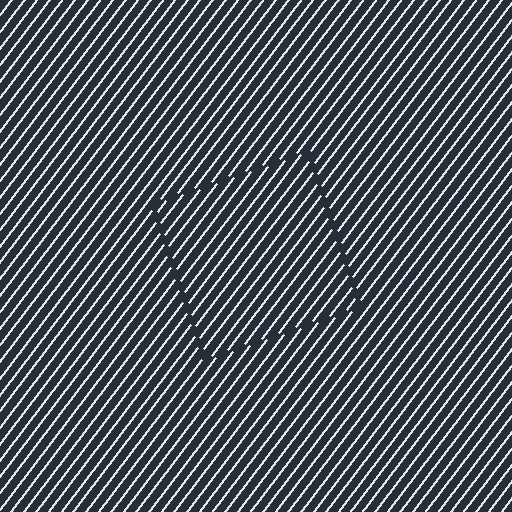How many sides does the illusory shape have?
4 sides — the line-ends trace a square.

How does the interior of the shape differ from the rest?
The interior of the shape contains the same grating, shifted by half a period — the contour is defined by the phase discontinuity where line-ends from the inner and outer gratings abut.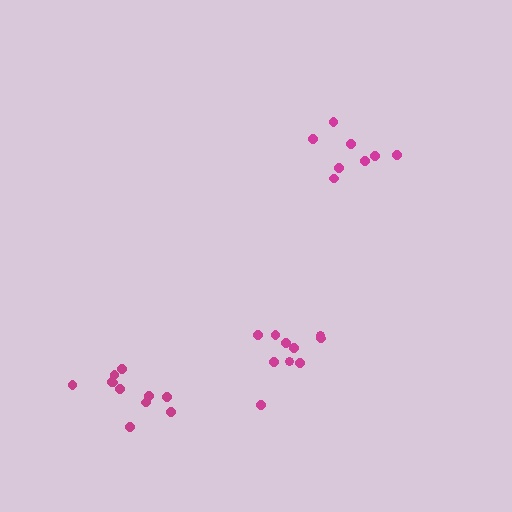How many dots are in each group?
Group 1: 11 dots, Group 2: 8 dots, Group 3: 10 dots (29 total).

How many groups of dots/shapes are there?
There are 3 groups.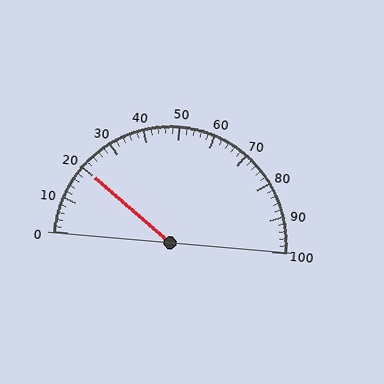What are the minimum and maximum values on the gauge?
The gauge ranges from 0 to 100.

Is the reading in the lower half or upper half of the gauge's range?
The reading is in the lower half of the range (0 to 100).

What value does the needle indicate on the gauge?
The needle indicates approximately 20.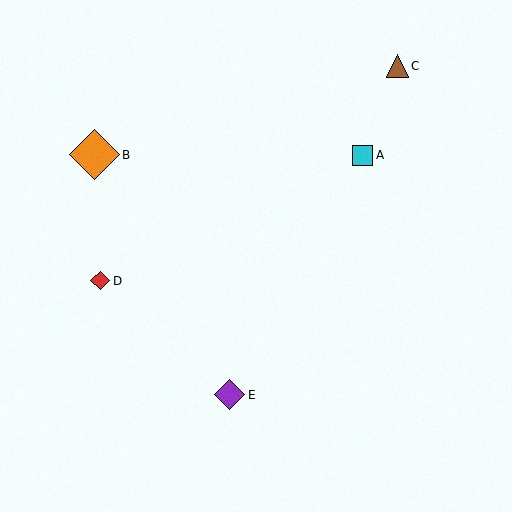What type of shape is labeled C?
Shape C is a brown triangle.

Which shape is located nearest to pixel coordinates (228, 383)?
The purple diamond (labeled E) at (229, 395) is nearest to that location.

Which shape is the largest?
The orange diamond (labeled B) is the largest.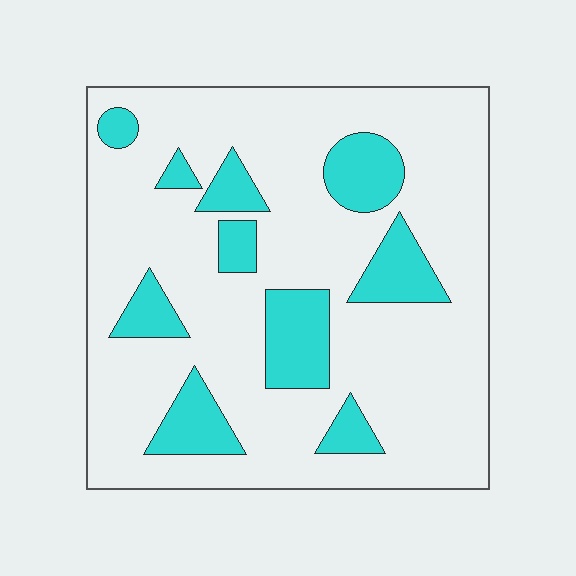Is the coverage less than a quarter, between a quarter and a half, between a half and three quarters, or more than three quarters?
Less than a quarter.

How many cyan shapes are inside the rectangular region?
10.